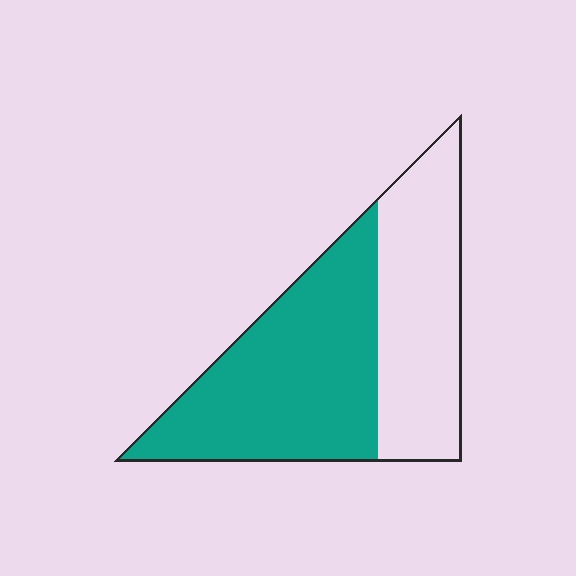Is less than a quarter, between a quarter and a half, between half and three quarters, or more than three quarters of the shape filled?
Between half and three quarters.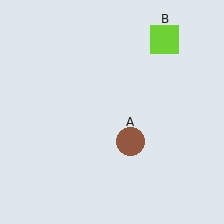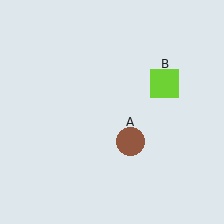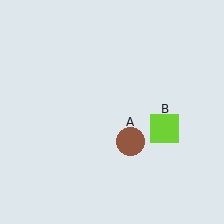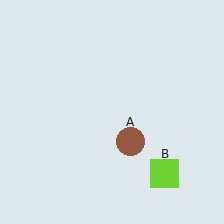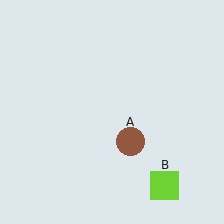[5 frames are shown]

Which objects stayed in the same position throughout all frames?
Brown circle (object A) remained stationary.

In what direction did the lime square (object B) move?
The lime square (object B) moved down.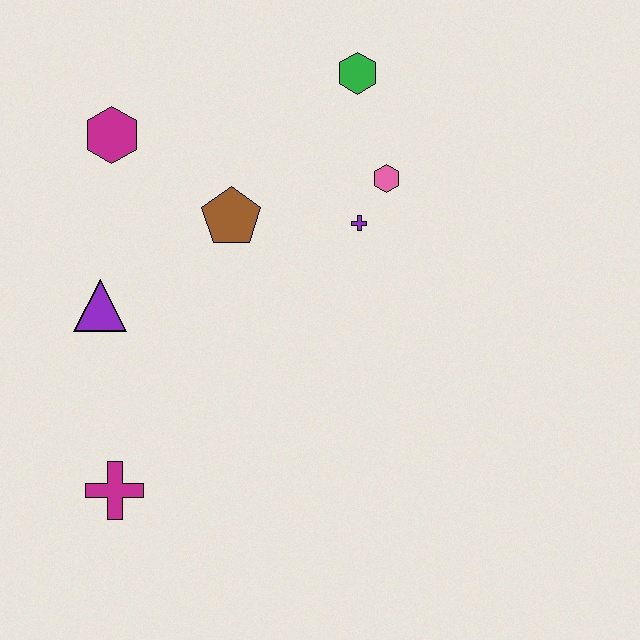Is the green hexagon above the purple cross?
Yes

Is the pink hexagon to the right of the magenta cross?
Yes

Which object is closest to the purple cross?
The pink hexagon is closest to the purple cross.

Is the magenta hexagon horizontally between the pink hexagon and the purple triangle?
Yes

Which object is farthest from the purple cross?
The magenta cross is farthest from the purple cross.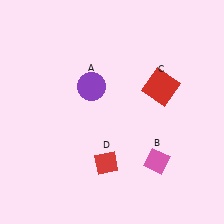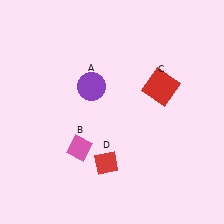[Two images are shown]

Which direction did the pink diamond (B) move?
The pink diamond (B) moved left.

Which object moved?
The pink diamond (B) moved left.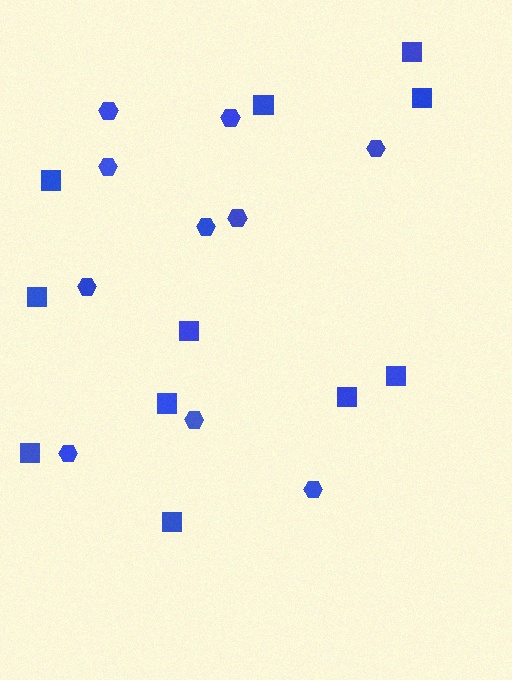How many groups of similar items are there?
There are 2 groups: one group of squares (11) and one group of hexagons (10).